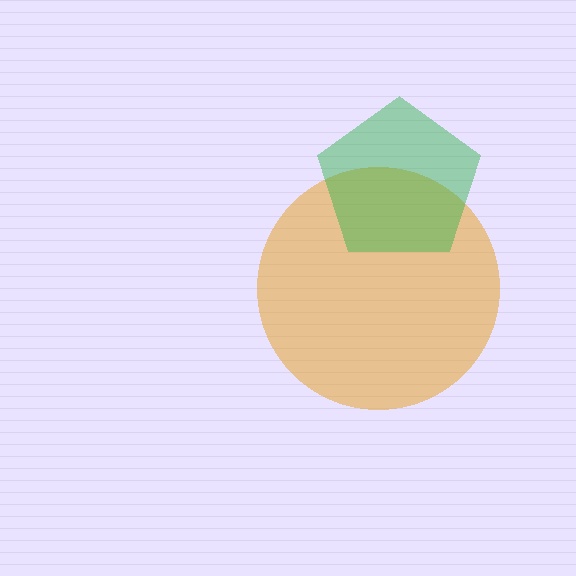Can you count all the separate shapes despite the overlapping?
Yes, there are 2 separate shapes.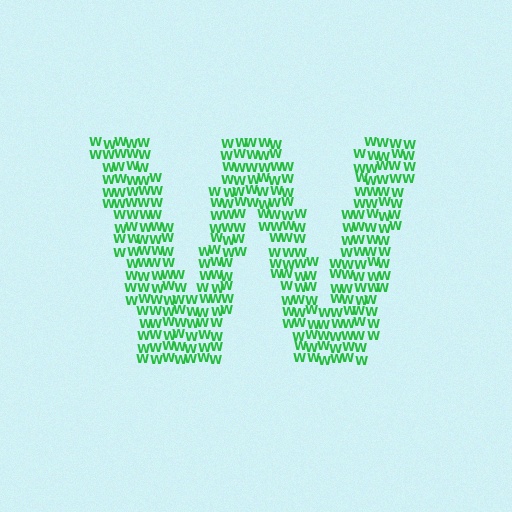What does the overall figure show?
The overall figure shows the letter W.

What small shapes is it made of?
It is made of small letter W's.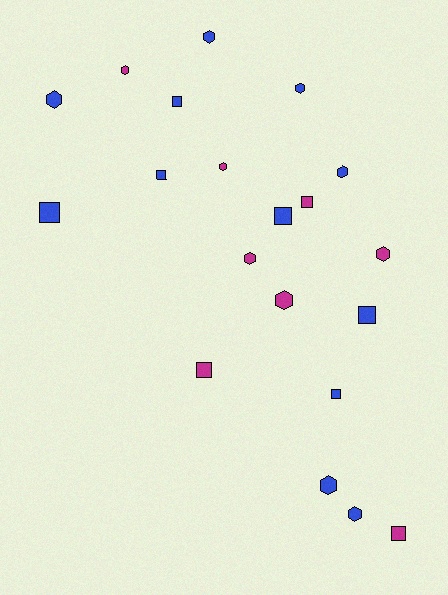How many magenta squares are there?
There are 3 magenta squares.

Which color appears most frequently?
Blue, with 12 objects.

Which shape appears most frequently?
Hexagon, with 11 objects.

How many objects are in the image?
There are 20 objects.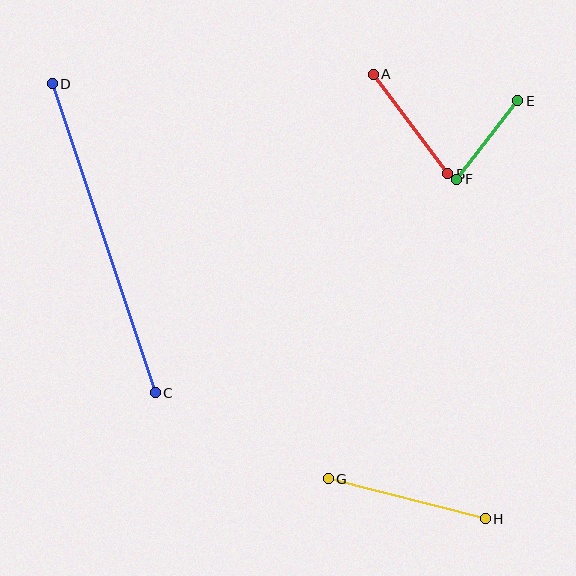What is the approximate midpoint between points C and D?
The midpoint is at approximately (104, 238) pixels.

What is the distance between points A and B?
The distance is approximately 125 pixels.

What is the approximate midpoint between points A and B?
The midpoint is at approximately (411, 124) pixels.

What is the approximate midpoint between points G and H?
The midpoint is at approximately (407, 499) pixels.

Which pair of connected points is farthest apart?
Points C and D are farthest apart.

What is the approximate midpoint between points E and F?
The midpoint is at approximately (487, 140) pixels.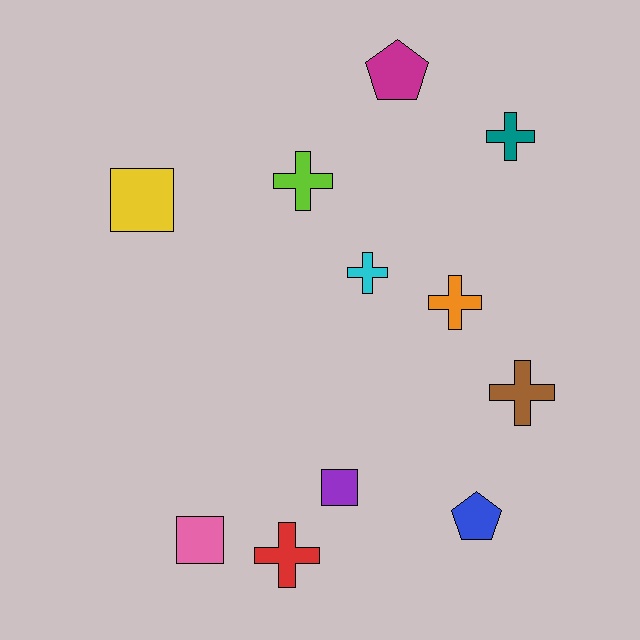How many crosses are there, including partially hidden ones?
There are 6 crosses.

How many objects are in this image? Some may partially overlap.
There are 11 objects.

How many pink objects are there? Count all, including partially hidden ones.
There is 1 pink object.